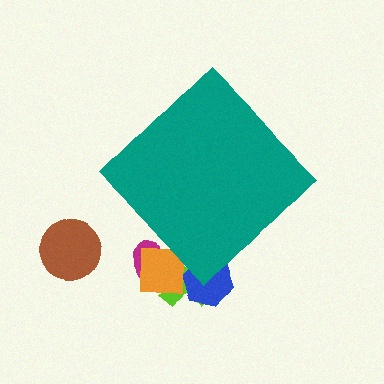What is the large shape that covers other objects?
A teal diamond.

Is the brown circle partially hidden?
No, the brown circle is fully visible.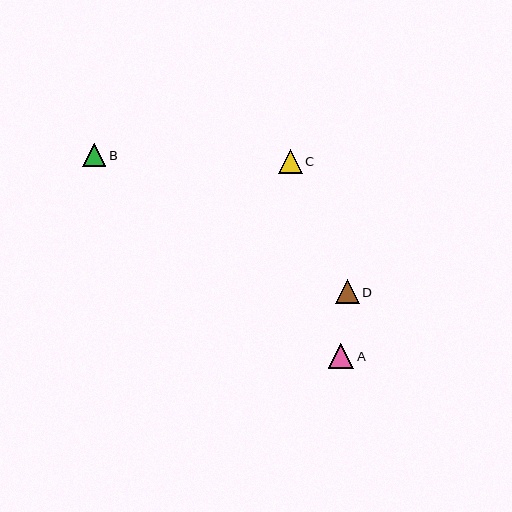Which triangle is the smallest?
Triangle B is the smallest with a size of approximately 23 pixels.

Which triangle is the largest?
Triangle A is the largest with a size of approximately 25 pixels.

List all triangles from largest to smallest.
From largest to smallest: A, D, C, B.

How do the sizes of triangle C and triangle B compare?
Triangle C and triangle B are approximately the same size.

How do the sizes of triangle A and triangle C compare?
Triangle A and triangle C are approximately the same size.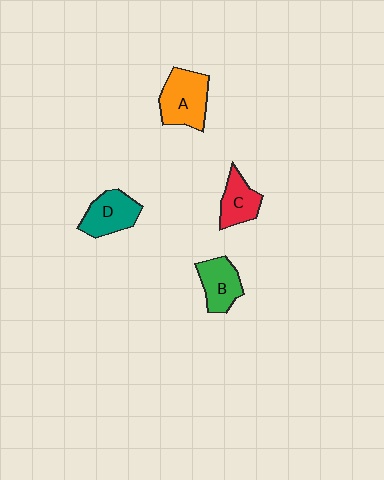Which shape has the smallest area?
Shape C (red).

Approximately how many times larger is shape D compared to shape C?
Approximately 1.2 times.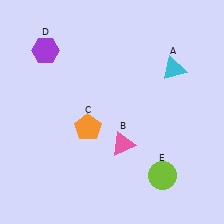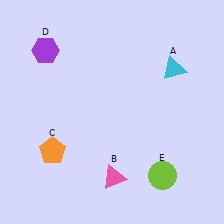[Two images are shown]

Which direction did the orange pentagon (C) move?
The orange pentagon (C) moved left.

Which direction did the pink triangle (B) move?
The pink triangle (B) moved down.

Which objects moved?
The objects that moved are: the pink triangle (B), the orange pentagon (C).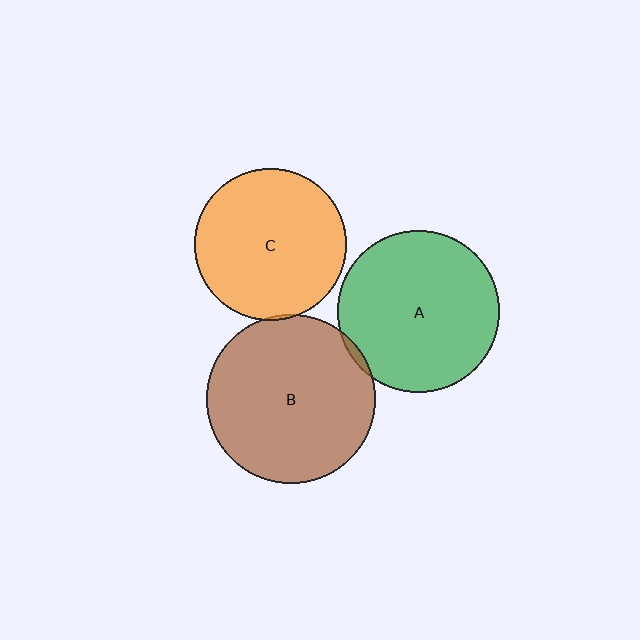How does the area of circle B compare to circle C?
Approximately 1.2 times.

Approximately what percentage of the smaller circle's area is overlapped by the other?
Approximately 5%.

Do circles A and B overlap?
Yes.